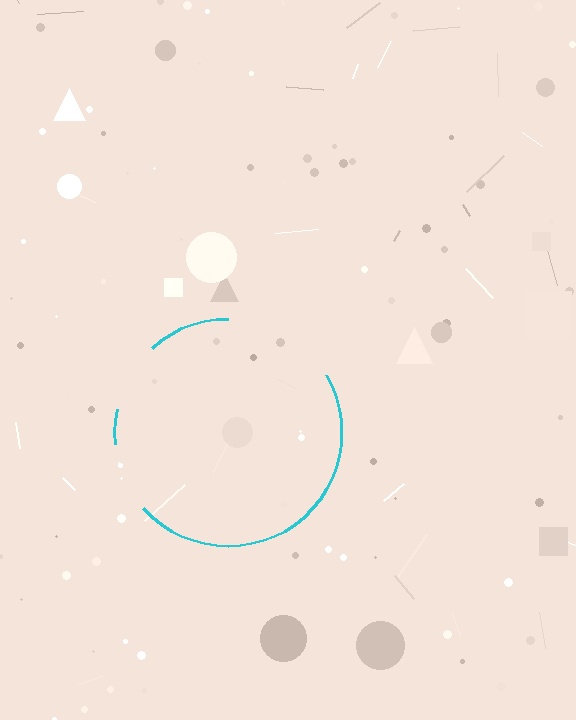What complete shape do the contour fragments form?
The contour fragments form a circle.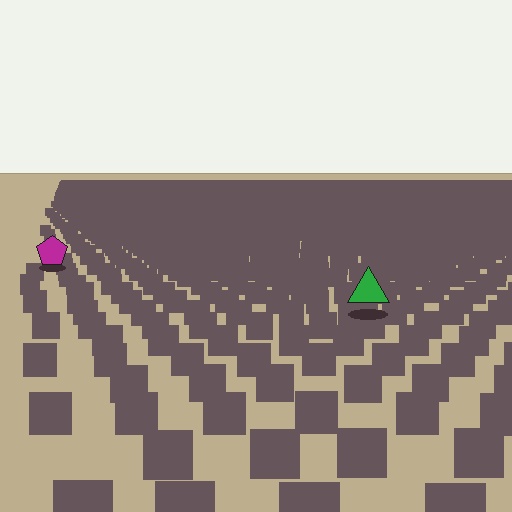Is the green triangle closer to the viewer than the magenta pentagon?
Yes. The green triangle is closer — you can tell from the texture gradient: the ground texture is coarser near it.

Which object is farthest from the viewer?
The magenta pentagon is farthest from the viewer. It appears smaller and the ground texture around it is denser.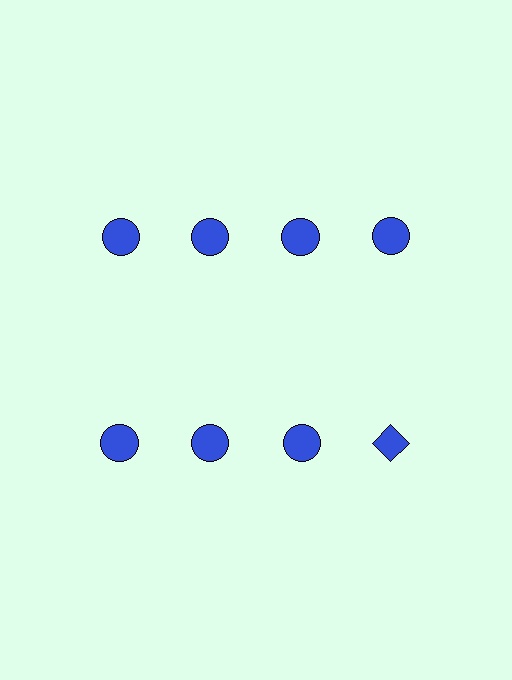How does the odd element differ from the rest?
It has a different shape: diamond instead of circle.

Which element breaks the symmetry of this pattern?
The blue diamond in the second row, second from right column breaks the symmetry. All other shapes are blue circles.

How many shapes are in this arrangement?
There are 8 shapes arranged in a grid pattern.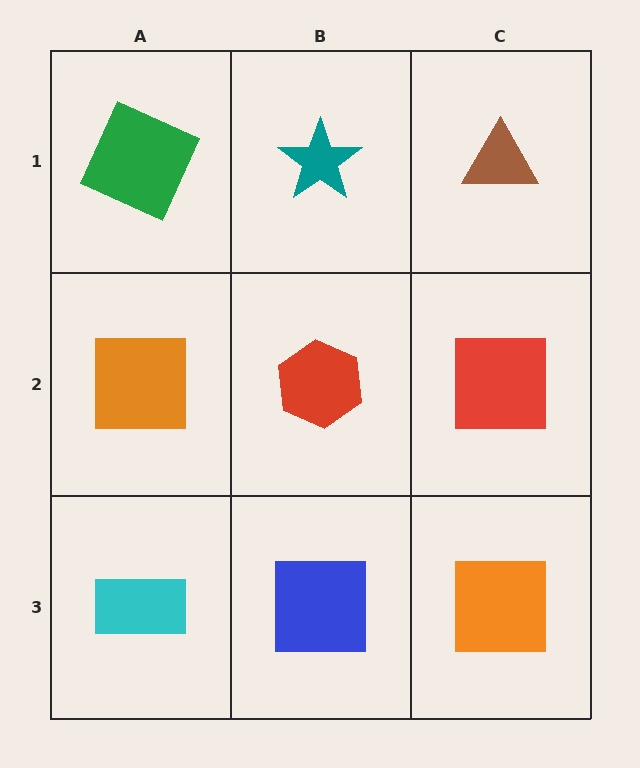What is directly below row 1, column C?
A red square.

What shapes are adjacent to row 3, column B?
A red hexagon (row 2, column B), a cyan rectangle (row 3, column A), an orange square (row 3, column C).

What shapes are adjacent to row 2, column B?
A teal star (row 1, column B), a blue square (row 3, column B), an orange square (row 2, column A), a red square (row 2, column C).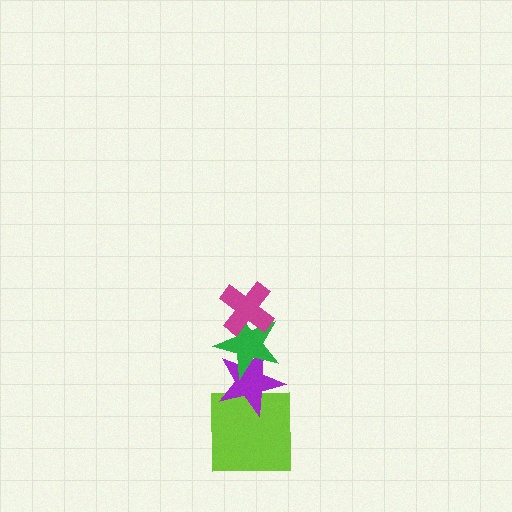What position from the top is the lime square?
The lime square is 4th from the top.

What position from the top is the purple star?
The purple star is 3rd from the top.